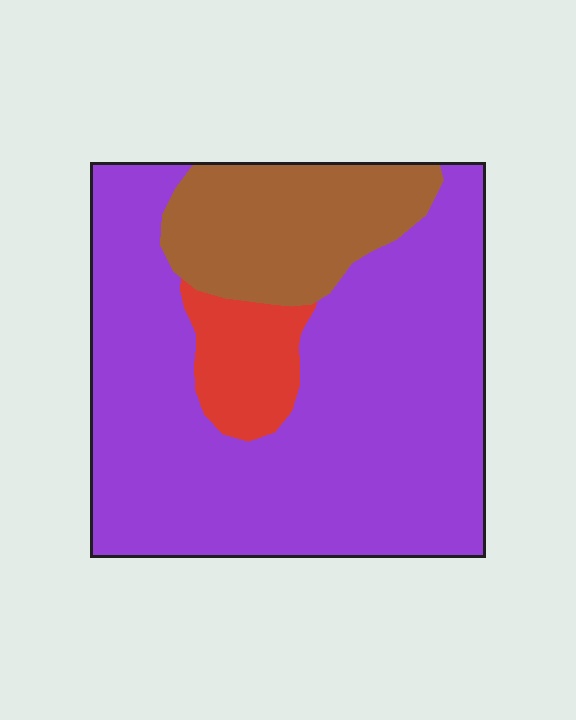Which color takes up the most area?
Purple, at roughly 70%.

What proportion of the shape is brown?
Brown covers 20% of the shape.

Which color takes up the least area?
Red, at roughly 10%.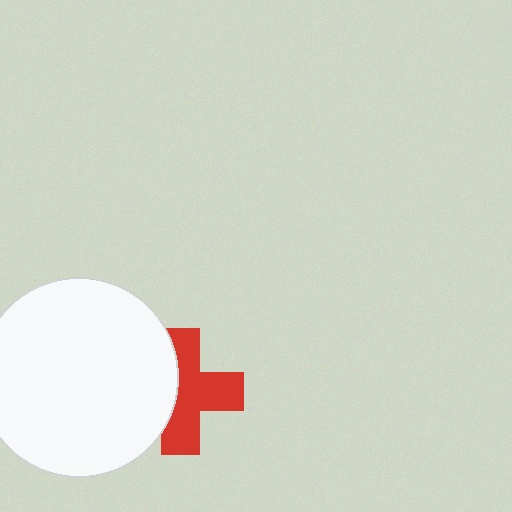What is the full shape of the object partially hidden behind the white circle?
The partially hidden object is a red cross.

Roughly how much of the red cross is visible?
About half of it is visible (roughly 63%).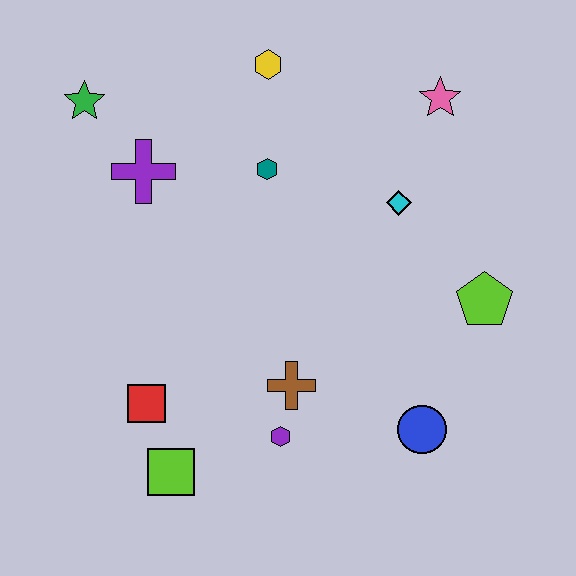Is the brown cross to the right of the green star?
Yes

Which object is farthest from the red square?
The pink star is farthest from the red square.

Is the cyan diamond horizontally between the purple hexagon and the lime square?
No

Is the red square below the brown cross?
Yes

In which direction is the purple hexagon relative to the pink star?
The purple hexagon is below the pink star.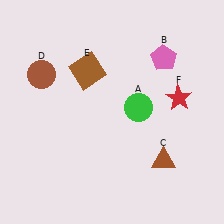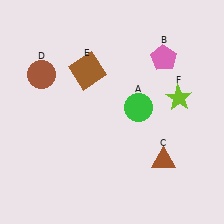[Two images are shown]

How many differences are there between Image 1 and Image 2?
There is 1 difference between the two images.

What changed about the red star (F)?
In Image 1, F is red. In Image 2, it changed to lime.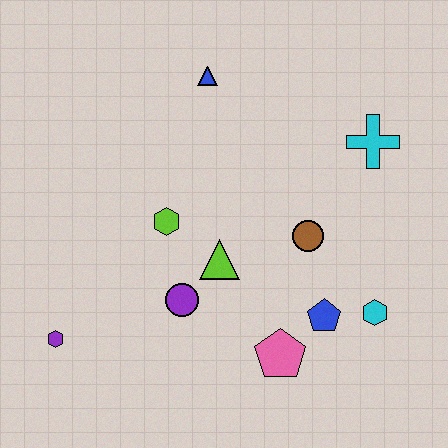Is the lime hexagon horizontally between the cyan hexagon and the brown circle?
No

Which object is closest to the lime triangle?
The purple circle is closest to the lime triangle.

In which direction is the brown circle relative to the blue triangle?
The brown circle is below the blue triangle.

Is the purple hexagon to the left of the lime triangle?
Yes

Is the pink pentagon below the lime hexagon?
Yes